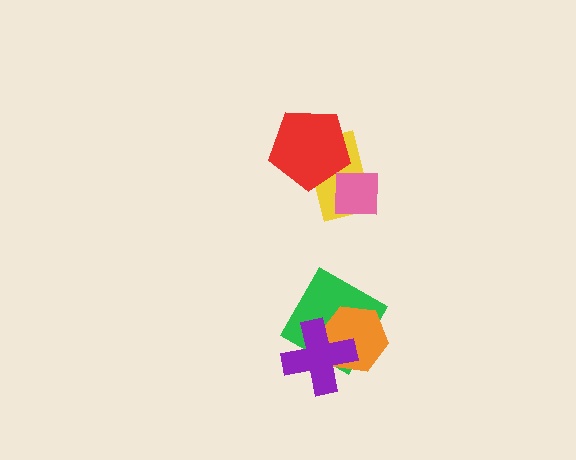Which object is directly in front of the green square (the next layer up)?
The orange hexagon is directly in front of the green square.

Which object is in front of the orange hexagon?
The purple cross is in front of the orange hexagon.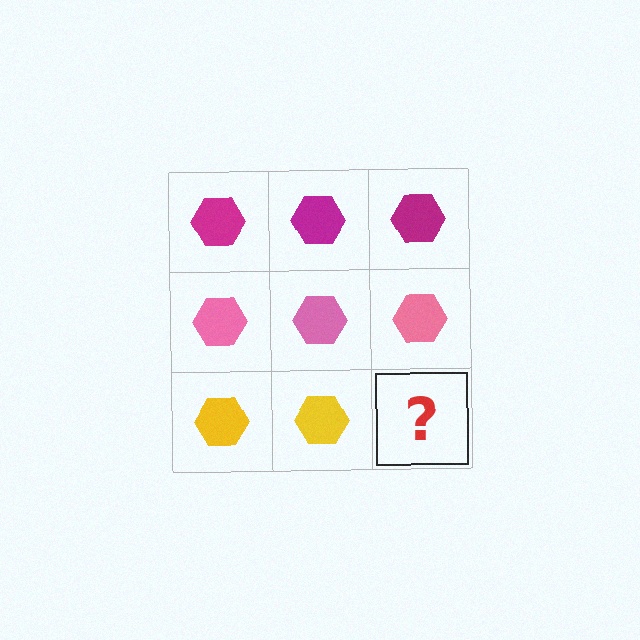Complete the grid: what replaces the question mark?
The question mark should be replaced with a yellow hexagon.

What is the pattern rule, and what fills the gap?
The rule is that each row has a consistent color. The gap should be filled with a yellow hexagon.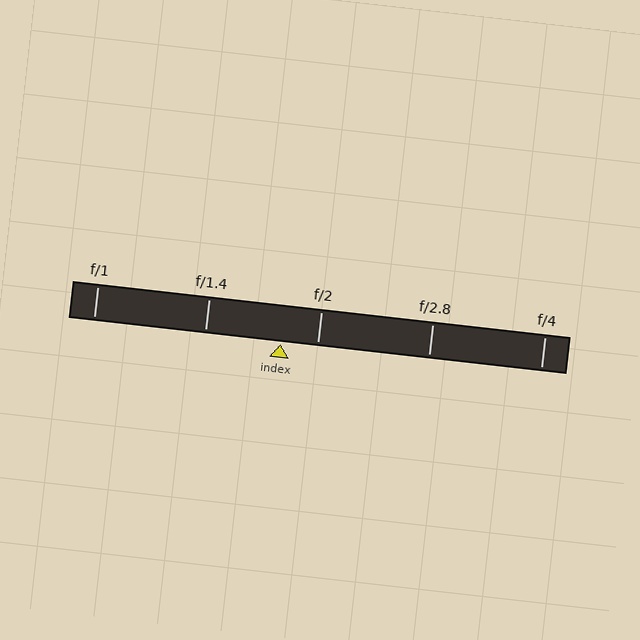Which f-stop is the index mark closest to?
The index mark is closest to f/2.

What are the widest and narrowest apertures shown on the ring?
The widest aperture shown is f/1 and the narrowest is f/4.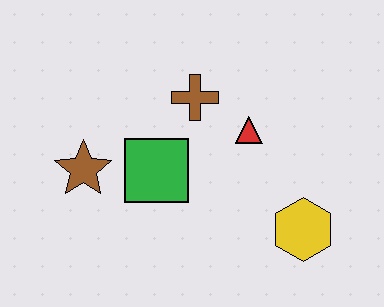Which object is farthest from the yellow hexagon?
The brown star is farthest from the yellow hexagon.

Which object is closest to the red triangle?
The brown cross is closest to the red triangle.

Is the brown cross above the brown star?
Yes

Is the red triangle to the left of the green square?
No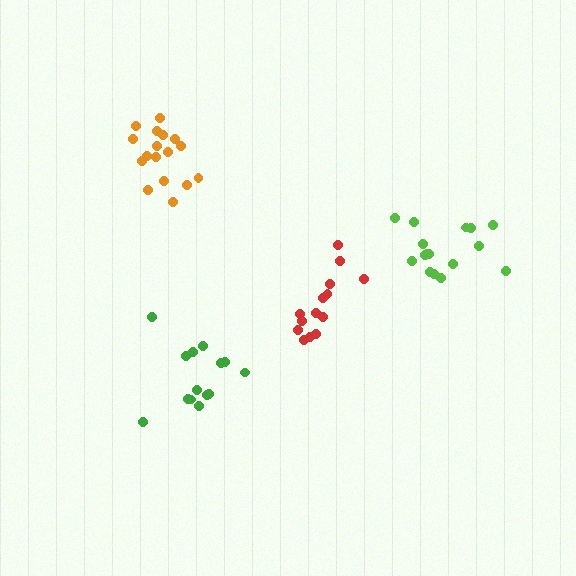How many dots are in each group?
Group 1: 14 dots, Group 2: 14 dots, Group 3: 17 dots, Group 4: 16 dots (61 total).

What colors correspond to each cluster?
The clusters are colored: green, red, orange, lime.